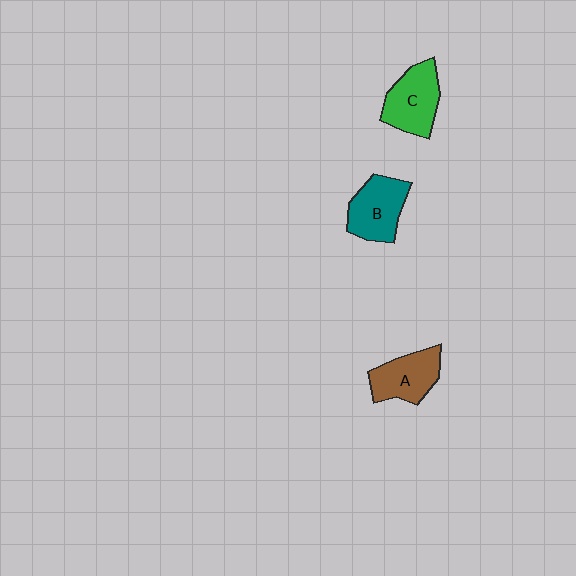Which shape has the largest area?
Shape C (green).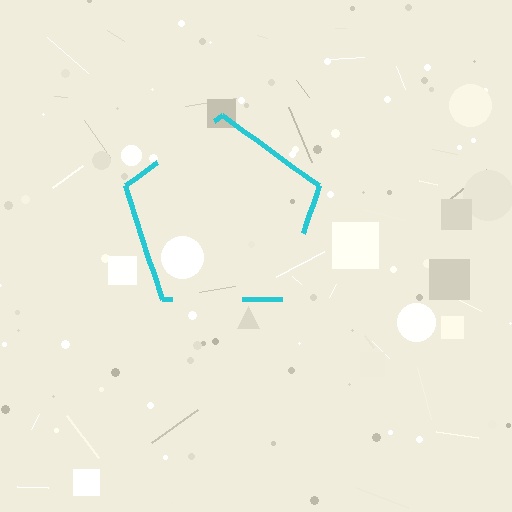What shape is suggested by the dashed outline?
The dashed outline suggests a pentagon.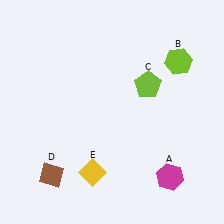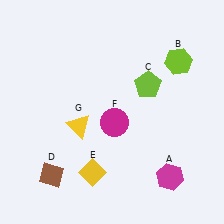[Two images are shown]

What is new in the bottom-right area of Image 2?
A magenta circle (F) was added in the bottom-right area of Image 2.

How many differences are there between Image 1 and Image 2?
There are 2 differences between the two images.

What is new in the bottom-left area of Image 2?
A yellow triangle (G) was added in the bottom-left area of Image 2.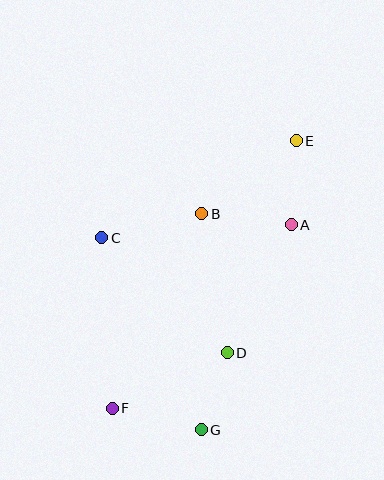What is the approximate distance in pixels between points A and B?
The distance between A and B is approximately 90 pixels.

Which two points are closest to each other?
Points D and G are closest to each other.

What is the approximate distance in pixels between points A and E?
The distance between A and E is approximately 84 pixels.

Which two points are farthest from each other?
Points E and F are farthest from each other.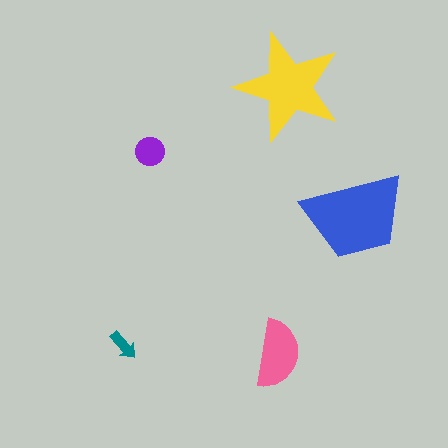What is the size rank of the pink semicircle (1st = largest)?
3rd.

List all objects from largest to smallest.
The blue trapezoid, the yellow star, the pink semicircle, the purple circle, the teal arrow.